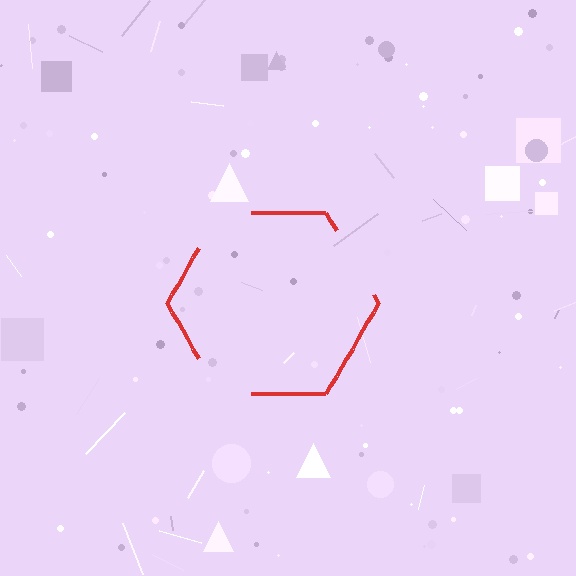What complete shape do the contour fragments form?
The contour fragments form a hexagon.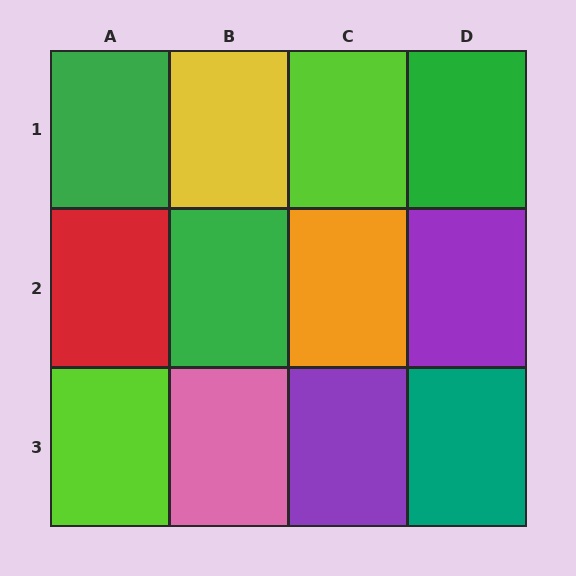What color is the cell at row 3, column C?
Purple.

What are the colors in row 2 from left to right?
Red, green, orange, purple.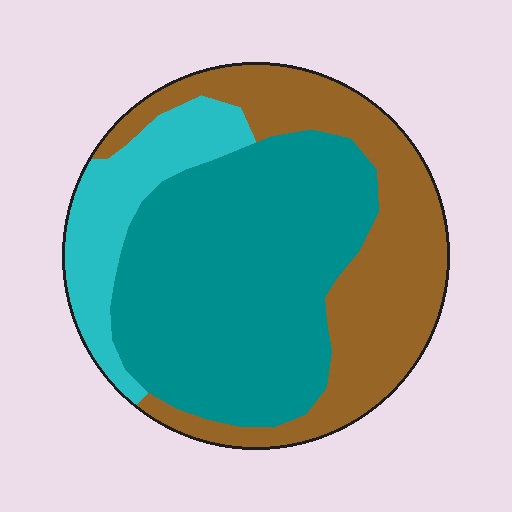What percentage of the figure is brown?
Brown covers about 35% of the figure.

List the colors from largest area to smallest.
From largest to smallest: teal, brown, cyan.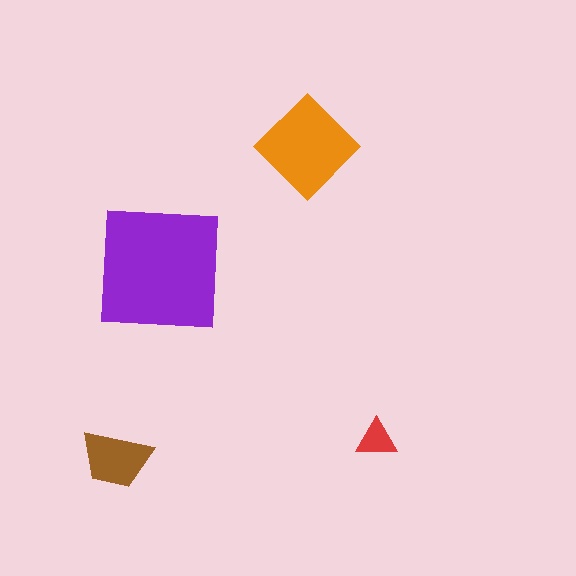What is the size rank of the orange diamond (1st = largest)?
2nd.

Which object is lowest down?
The brown trapezoid is bottommost.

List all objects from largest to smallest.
The purple square, the orange diamond, the brown trapezoid, the red triangle.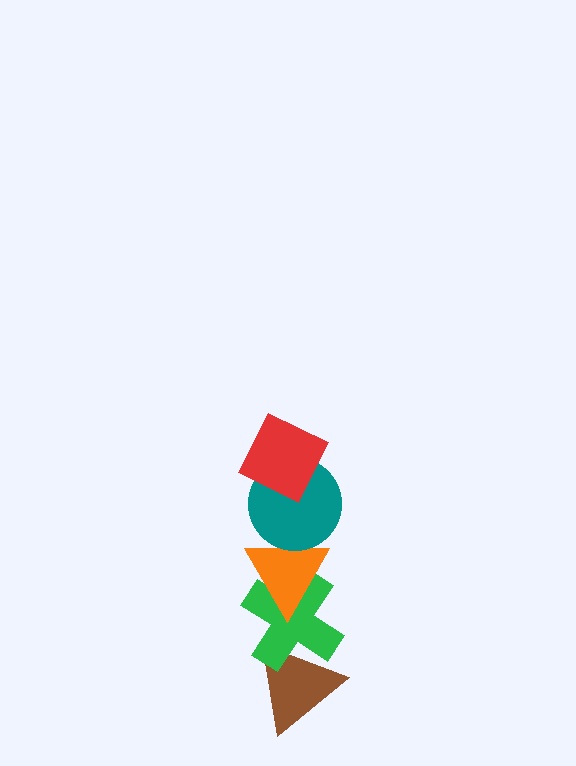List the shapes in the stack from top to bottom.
From top to bottom: the red diamond, the teal circle, the orange triangle, the green cross, the brown triangle.